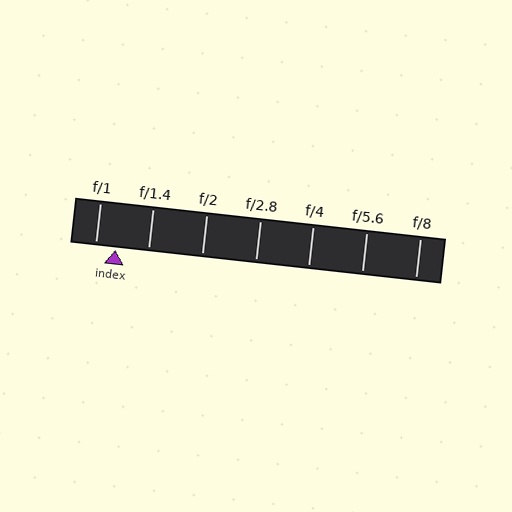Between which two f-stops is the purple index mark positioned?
The index mark is between f/1 and f/1.4.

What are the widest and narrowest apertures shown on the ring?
The widest aperture shown is f/1 and the narrowest is f/8.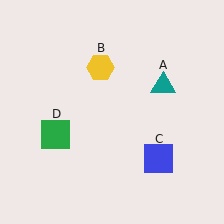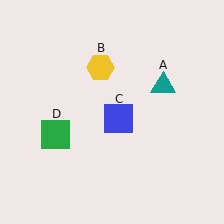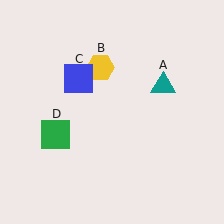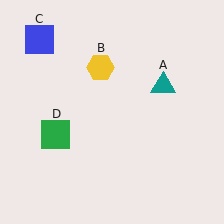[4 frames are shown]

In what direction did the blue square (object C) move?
The blue square (object C) moved up and to the left.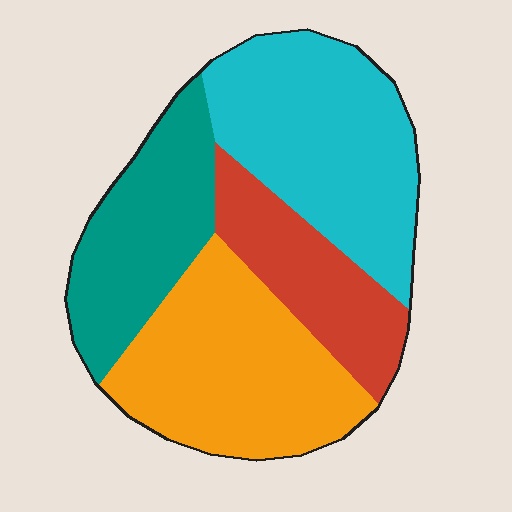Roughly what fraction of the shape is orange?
Orange covers around 30% of the shape.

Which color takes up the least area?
Red, at roughly 15%.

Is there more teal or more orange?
Orange.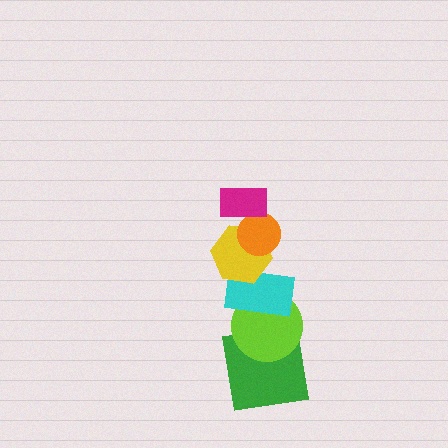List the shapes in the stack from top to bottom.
From top to bottom: the magenta rectangle, the orange circle, the yellow hexagon, the cyan rectangle, the lime circle, the green square.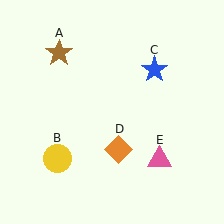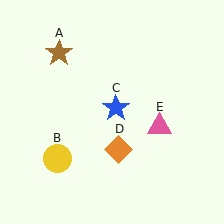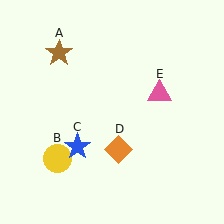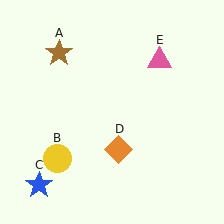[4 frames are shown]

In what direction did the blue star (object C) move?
The blue star (object C) moved down and to the left.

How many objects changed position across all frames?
2 objects changed position: blue star (object C), pink triangle (object E).